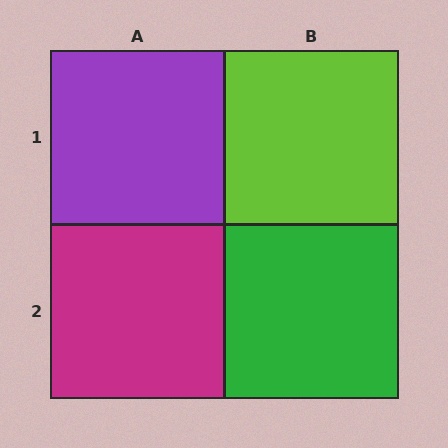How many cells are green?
1 cell is green.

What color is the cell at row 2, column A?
Magenta.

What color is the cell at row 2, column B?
Green.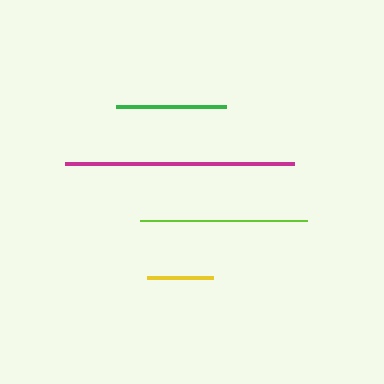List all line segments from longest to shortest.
From longest to shortest: magenta, lime, green, yellow.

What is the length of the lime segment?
The lime segment is approximately 167 pixels long.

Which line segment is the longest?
The magenta line is the longest at approximately 230 pixels.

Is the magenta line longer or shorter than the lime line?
The magenta line is longer than the lime line.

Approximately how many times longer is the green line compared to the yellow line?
The green line is approximately 1.7 times the length of the yellow line.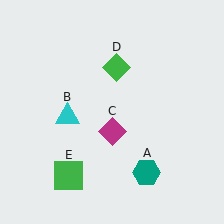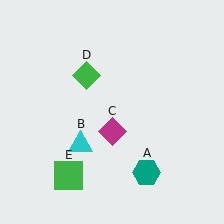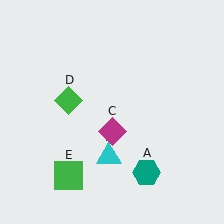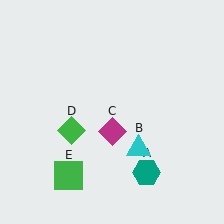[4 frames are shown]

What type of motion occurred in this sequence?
The cyan triangle (object B), green diamond (object D) rotated counterclockwise around the center of the scene.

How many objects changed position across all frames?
2 objects changed position: cyan triangle (object B), green diamond (object D).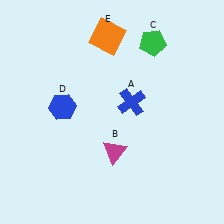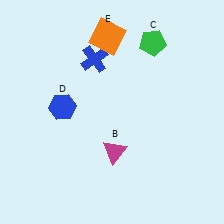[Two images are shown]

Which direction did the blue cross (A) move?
The blue cross (A) moved up.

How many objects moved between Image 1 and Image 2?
1 object moved between the two images.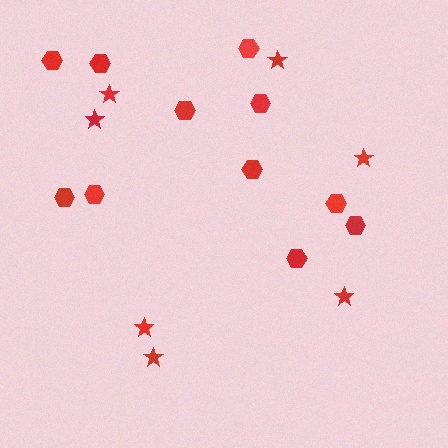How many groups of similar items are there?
There are 2 groups: one group of hexagons (11) and one group of stars (7).